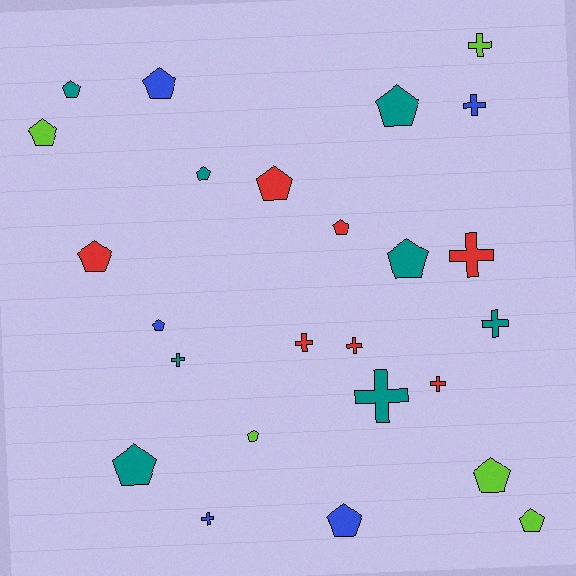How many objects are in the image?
There are 25 objects.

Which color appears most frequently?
Teal, with 8 objects.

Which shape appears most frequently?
Pentagon, with 15 objects.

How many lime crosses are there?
There is 1 lime cross.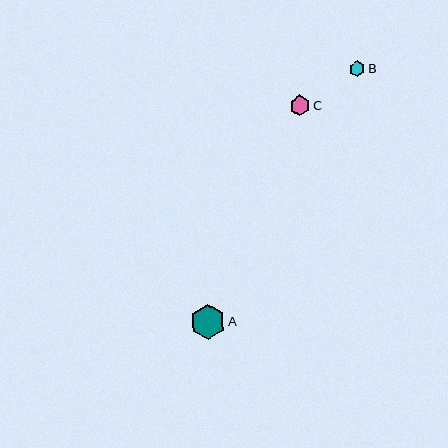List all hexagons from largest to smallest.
From largest to smallest: A, C, B.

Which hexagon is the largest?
Hexagon A is the largest with a size of approximately 35 pixels.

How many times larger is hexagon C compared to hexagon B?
Hexagon C is approximately 1.3 times the size of hexagon B.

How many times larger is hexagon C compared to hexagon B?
Hexagon C is approximately 1.3 times the size of hexagon B.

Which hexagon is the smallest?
Hexagon B is the smallest with a size of approximately 16 pixels.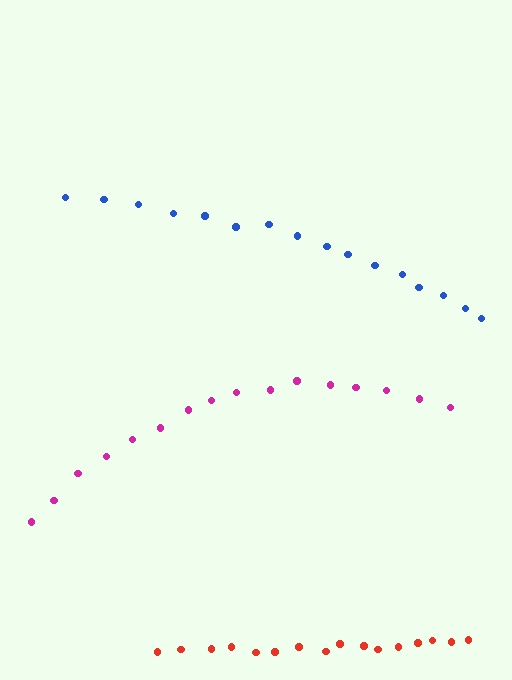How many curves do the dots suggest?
There are 3 distinct paths.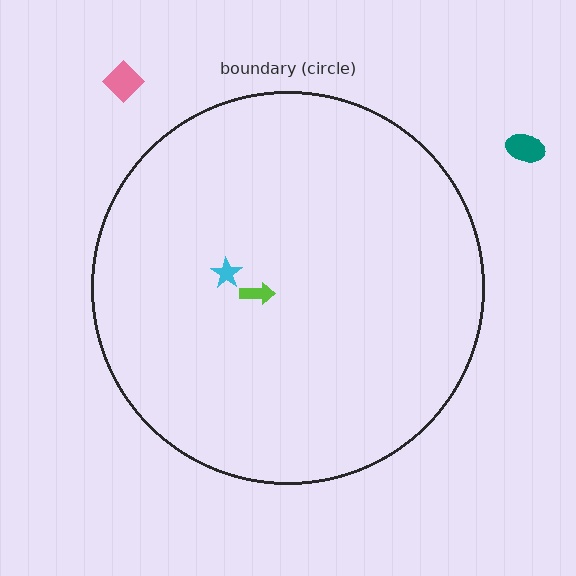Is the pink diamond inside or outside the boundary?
Outside.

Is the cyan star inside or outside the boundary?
Inside.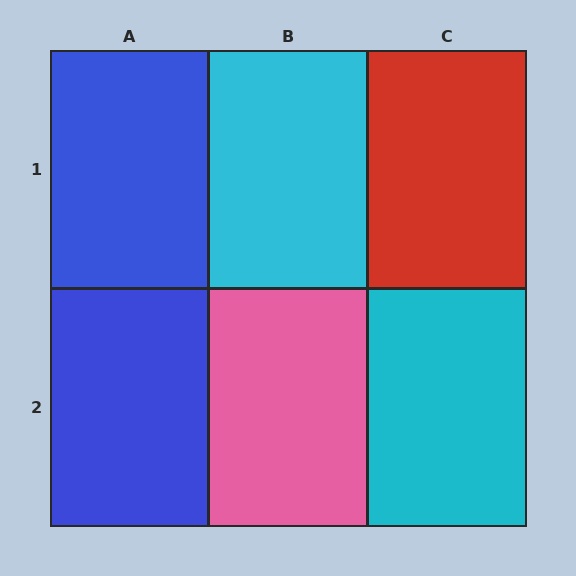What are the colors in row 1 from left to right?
Blue, cyan, red.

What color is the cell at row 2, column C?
Cyan.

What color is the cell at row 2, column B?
Pink.